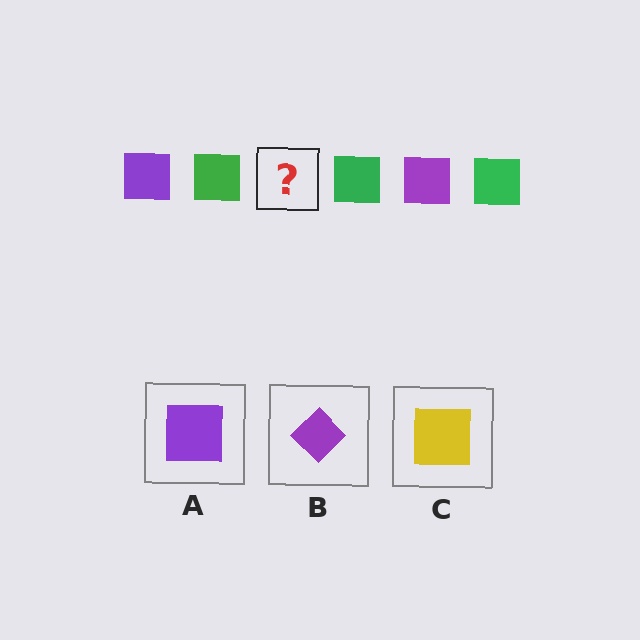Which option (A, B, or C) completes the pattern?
A.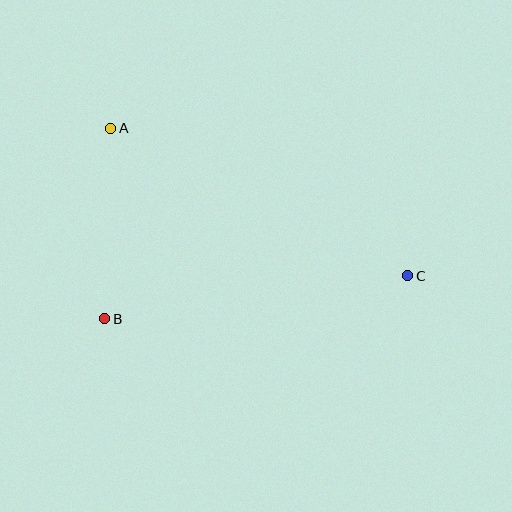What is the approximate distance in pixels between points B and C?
The distance between B and C is approximately 306 pixels.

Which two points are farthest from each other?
Points A and C are farthest from each other.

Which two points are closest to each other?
Points A and B are closest to each other.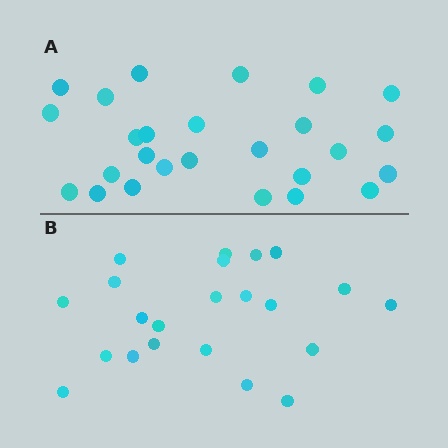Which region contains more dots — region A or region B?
Region A (the top region) has more dots.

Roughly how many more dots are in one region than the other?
Region A has about 4 more dots than region B.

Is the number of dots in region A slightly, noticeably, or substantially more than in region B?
Region A has only slightly more — the two regions are fairly close. The ratio is roughly 1.2 to 1.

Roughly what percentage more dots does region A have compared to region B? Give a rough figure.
About 20% more.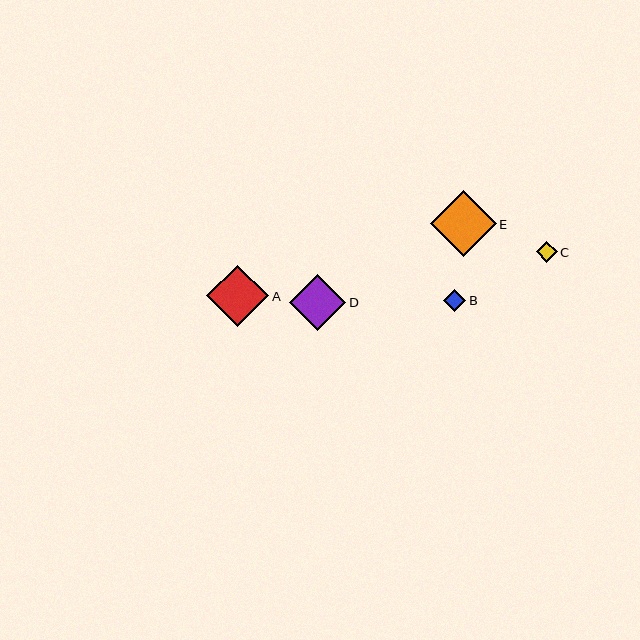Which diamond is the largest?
Diamond E is the largest with a size of approximately 66 pixels.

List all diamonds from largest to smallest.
From largest to smallest: E, A, D, B, C.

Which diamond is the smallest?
Diamond C is the smallest with a size of approximately 21 pixels.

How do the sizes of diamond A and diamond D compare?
Diamond A and diamond D are approximately the same size.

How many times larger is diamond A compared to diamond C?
Diamond A is approximately 2.9 times the size of diamond C.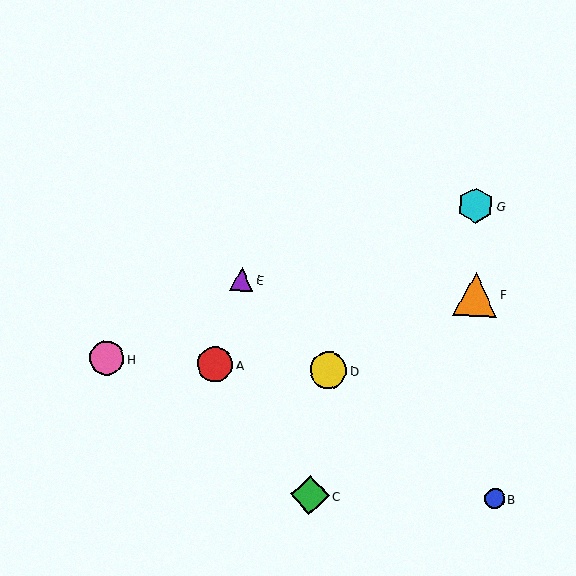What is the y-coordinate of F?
Object F is at y≈294.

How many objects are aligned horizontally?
3 objects (A, D, H) are aligned horizontally.